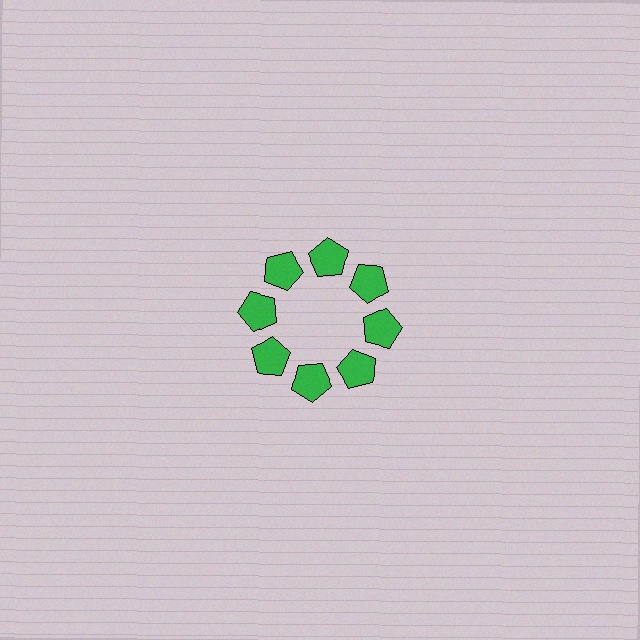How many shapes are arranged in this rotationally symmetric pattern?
There are 8 shapes, arranged in 8 groups of 1.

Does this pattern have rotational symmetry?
Yes, this pattern has 8-fold rotational symmetry. It looks the same after rotating 45 degrees around the center.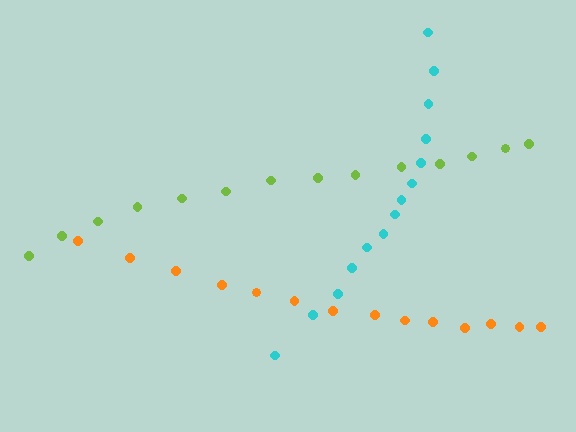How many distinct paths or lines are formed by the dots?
There are 3 distinct paths.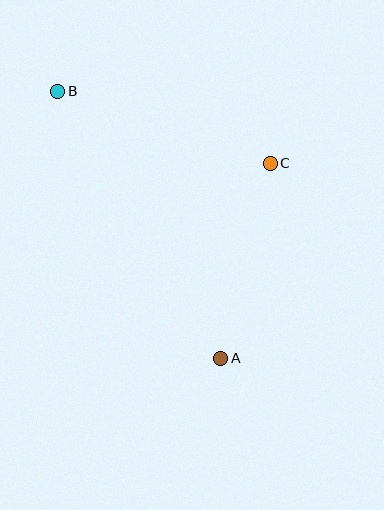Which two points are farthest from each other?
Points A and B are farthest from each other.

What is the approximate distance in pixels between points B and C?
The distance between B and C is approximately 224 pixels.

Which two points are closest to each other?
Points A and C are closest to each other.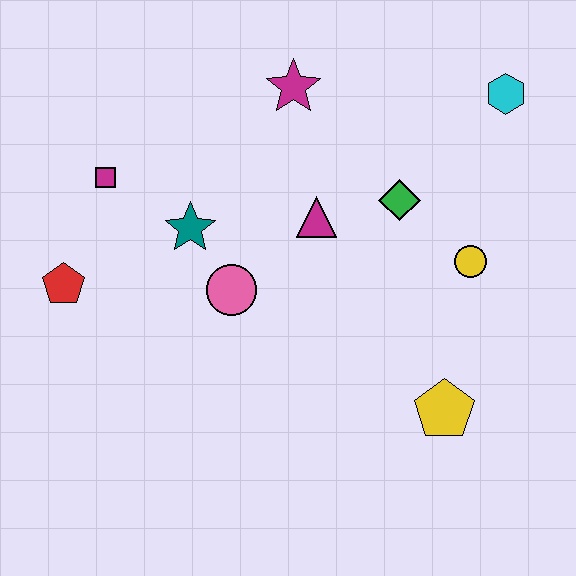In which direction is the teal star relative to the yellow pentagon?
The teal star is to the left of the yellow pentagon.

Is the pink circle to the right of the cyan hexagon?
No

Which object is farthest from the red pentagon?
The cyan hexagon is farthest from the red pentagon.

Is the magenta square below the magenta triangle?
No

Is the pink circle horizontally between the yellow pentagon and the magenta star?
No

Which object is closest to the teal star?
The pink circle is closest to the teal star.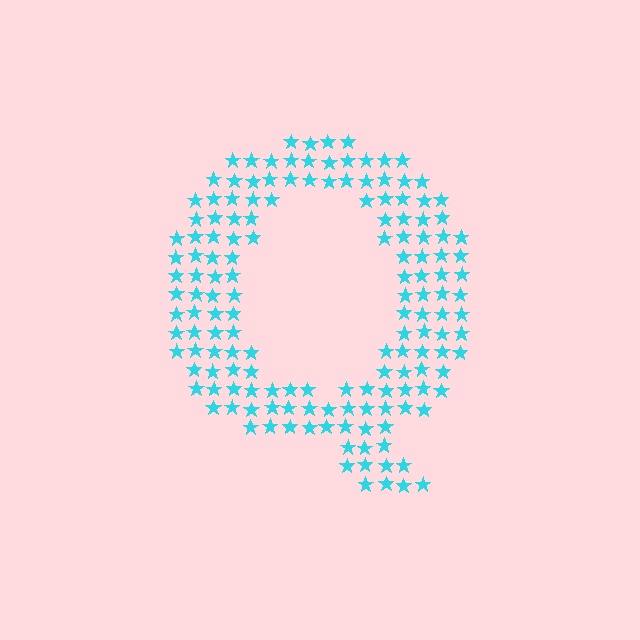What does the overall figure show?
The overall figure shows the letter Q.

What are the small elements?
The small elements are stars.